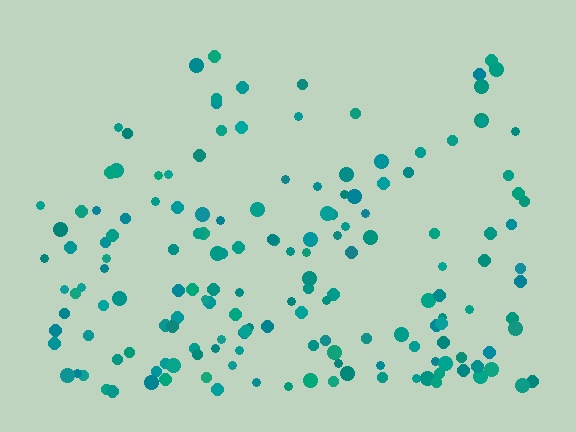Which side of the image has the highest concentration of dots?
The bottom.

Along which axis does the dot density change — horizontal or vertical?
Vertical.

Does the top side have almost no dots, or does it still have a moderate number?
Still a moderate number, just noticeably fewer than the bottom.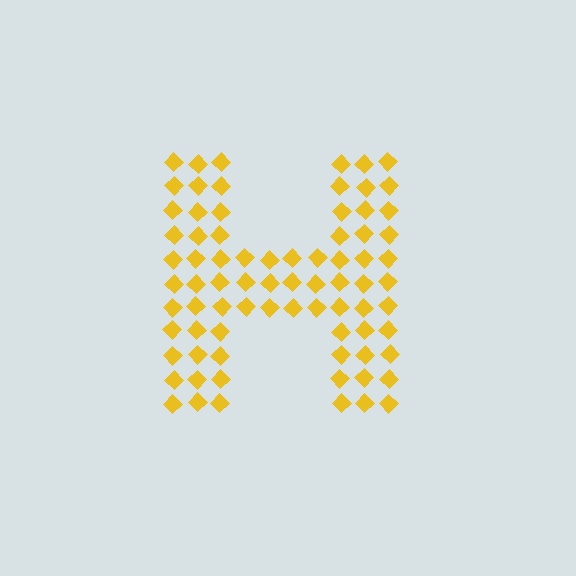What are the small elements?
The small elements are diamonds.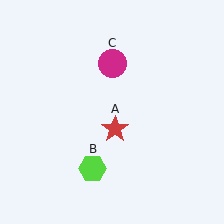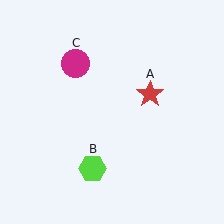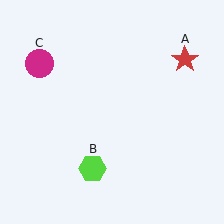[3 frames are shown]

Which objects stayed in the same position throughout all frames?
Lime hexagon (object B) remained stationary.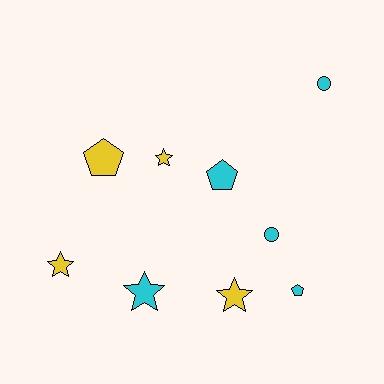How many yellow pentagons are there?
There is 1 yellow pentagon.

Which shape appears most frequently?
Star, with 4 objects.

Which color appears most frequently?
Cyan, with 5 objects.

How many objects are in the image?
There are 9 objects.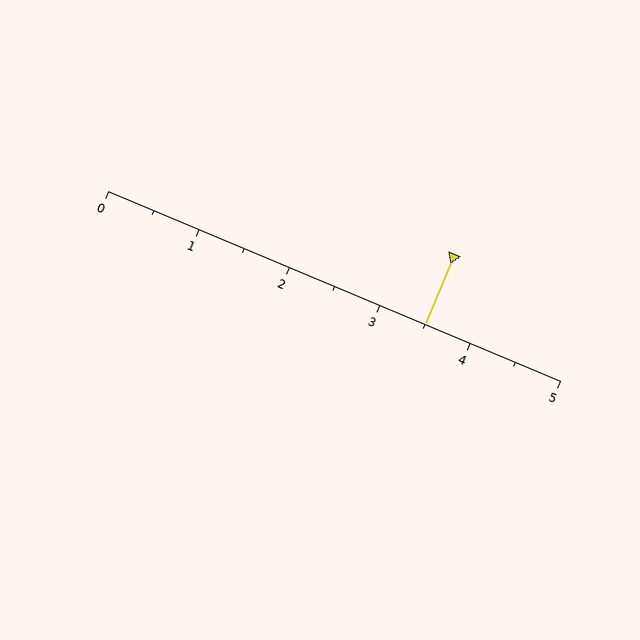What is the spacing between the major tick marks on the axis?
The major ticks are spaced 1 apart.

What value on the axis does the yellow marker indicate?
The marker indicates approximately 3.5.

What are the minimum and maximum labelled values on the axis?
The axis runs from 0 to 5.